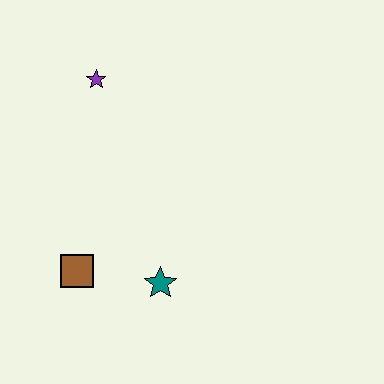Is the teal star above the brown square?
No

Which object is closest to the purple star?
The brown square is closest to the purple star.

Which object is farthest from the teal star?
The purple star is farthest from the teal star.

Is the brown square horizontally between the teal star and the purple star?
No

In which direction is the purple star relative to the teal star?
The purple star is above the teal star.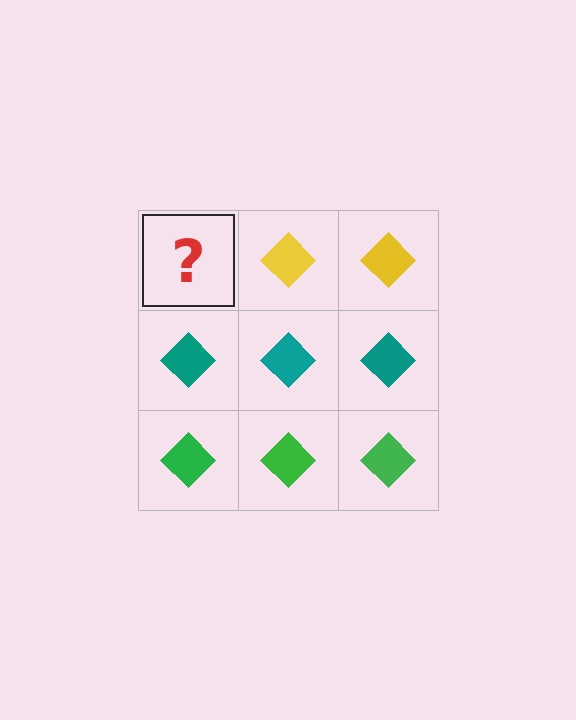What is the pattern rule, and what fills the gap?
The rule is that each row has a consistent color. The gap should be filled with a yellow diamond.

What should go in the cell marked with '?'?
The missing cell should contain a yellow diamond.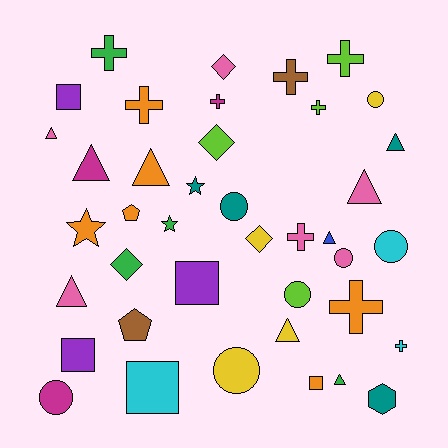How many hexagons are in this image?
There is 1 hexagon.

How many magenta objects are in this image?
There are 3 magenta objects.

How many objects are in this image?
There are 40 objects.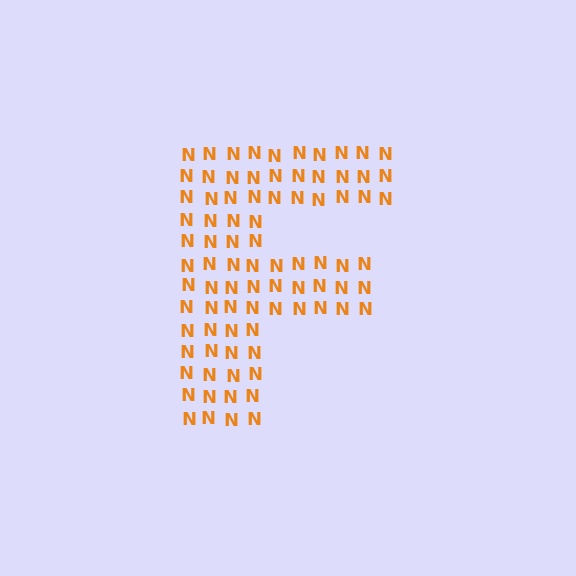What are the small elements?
The small elements are letter N's.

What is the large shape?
The large shape is the letter F.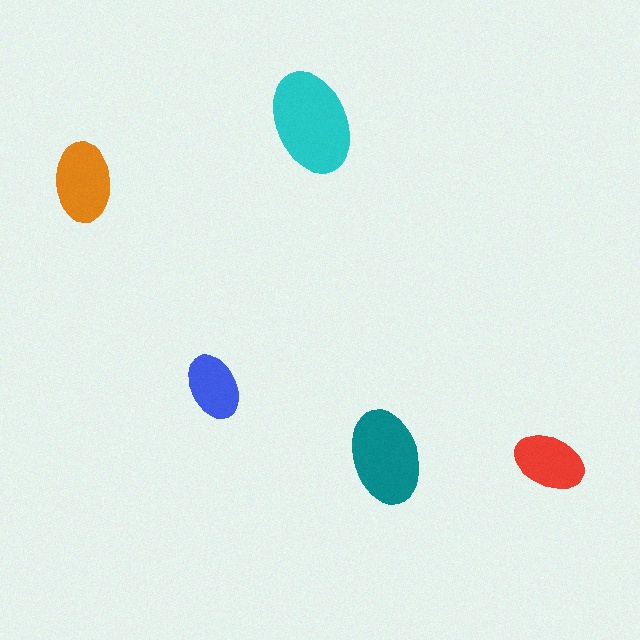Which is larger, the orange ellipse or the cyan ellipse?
The cyan one.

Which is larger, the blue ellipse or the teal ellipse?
The teal one.